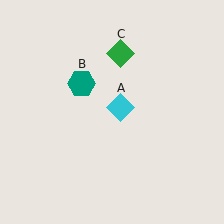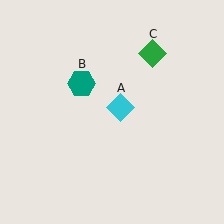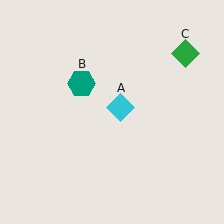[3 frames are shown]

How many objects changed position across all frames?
1 object changed position: green diamond (object C).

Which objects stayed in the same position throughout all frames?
Cyan diamond (object A) and teal hexagon (object B) remained stationary.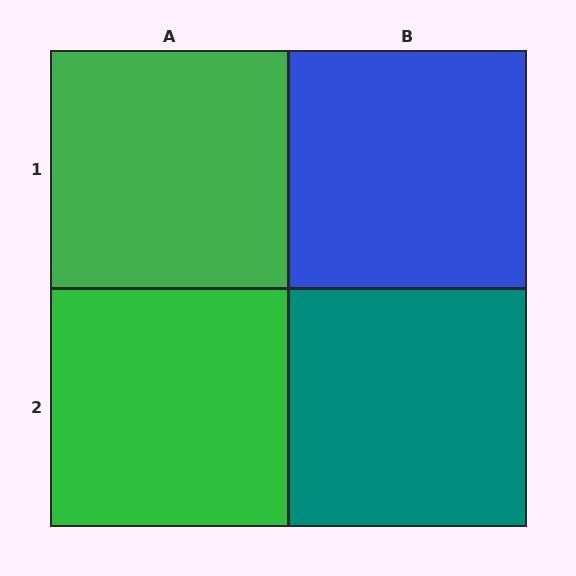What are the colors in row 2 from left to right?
Green, teal.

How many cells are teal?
1 cell is teal.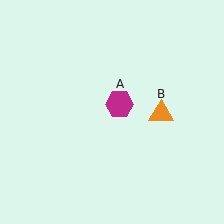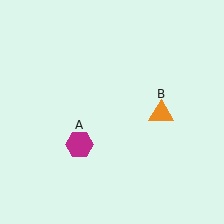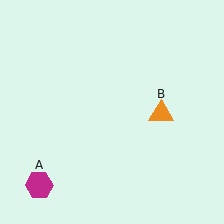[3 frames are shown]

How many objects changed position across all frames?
1 object changed position: magenta hexagon (object A).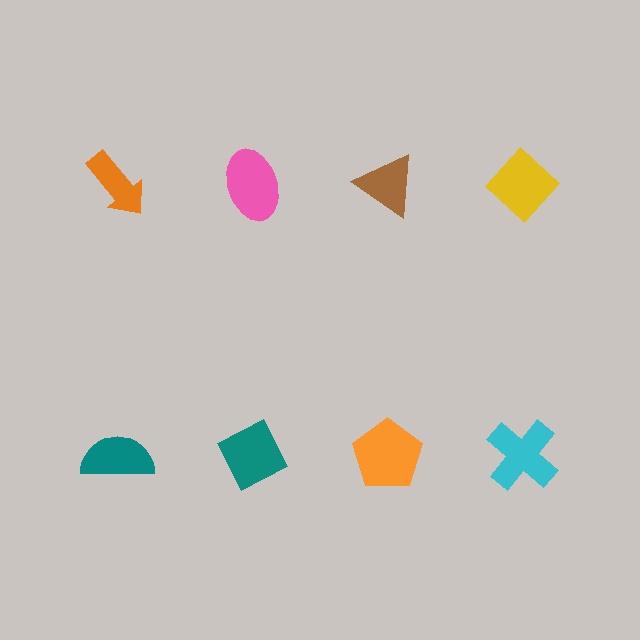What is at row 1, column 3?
A brown triangle.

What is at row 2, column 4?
A cyan cross.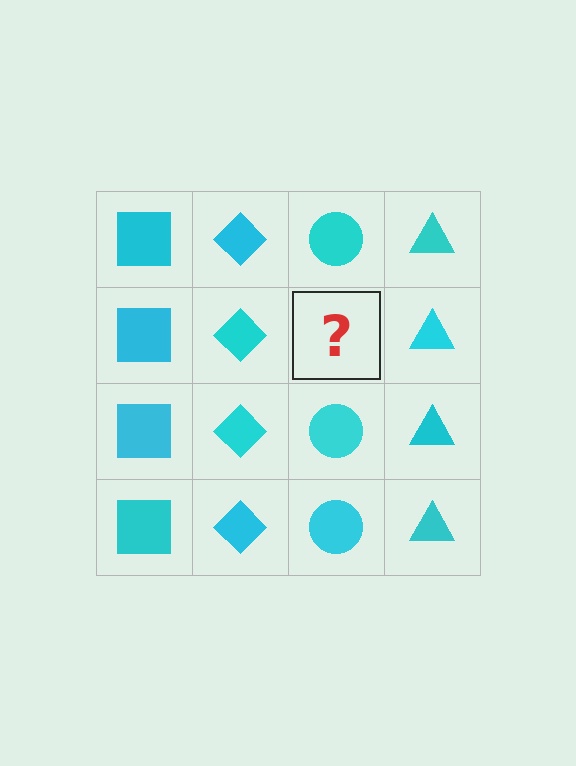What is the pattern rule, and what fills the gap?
The rule is that each column has a consistent shape. The gap should be filled with a cyan circle.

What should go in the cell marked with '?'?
The missing cell should contain a cyan circle.